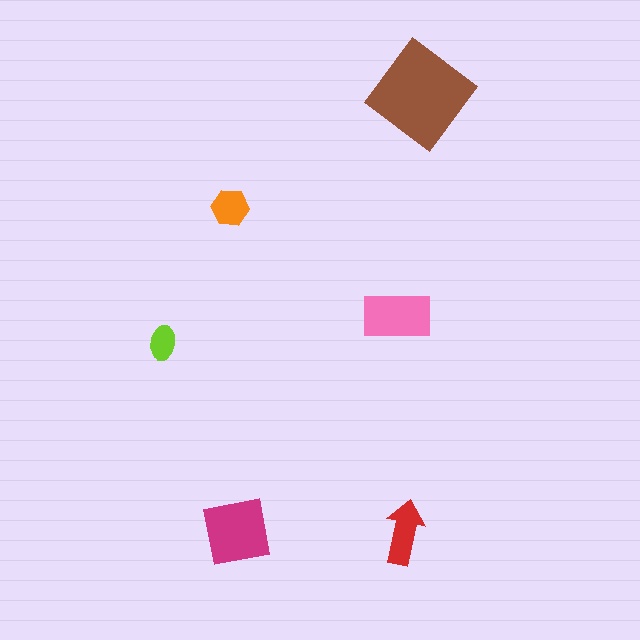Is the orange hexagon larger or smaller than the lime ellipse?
Larger.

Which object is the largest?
The brown diamond.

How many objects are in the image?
There are 6 objects in the image.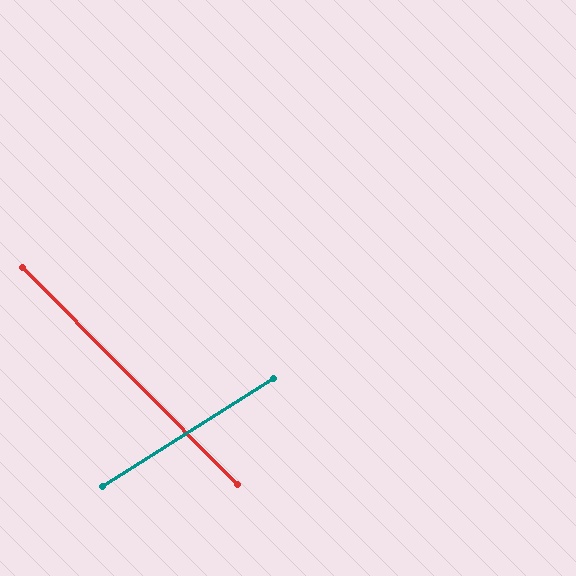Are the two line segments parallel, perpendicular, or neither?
Neither parallel nor perpendicular — they differ by about 78°.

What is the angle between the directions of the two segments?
Approximately 78 degrees.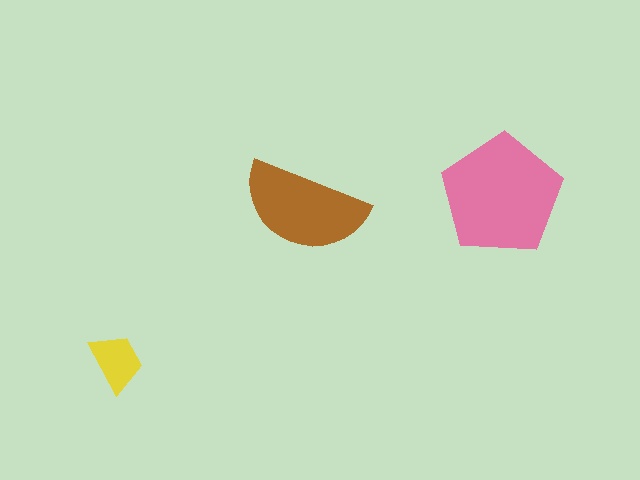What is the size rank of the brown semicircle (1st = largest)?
2nd.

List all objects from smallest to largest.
The yellow trapezoid, the brown semicircle, the pink pentagon.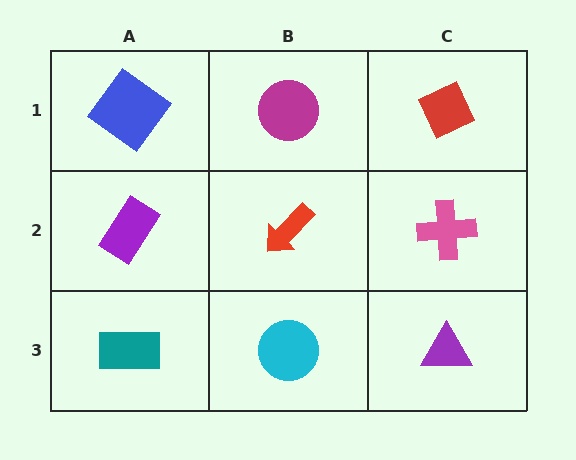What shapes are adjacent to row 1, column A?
A purple rectangle (row 2, column A), a magenta circle (row 1, column B).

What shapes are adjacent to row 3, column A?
A purple rectangle (row 2, column A), a cyan circle (row 3, column B).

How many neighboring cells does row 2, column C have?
3.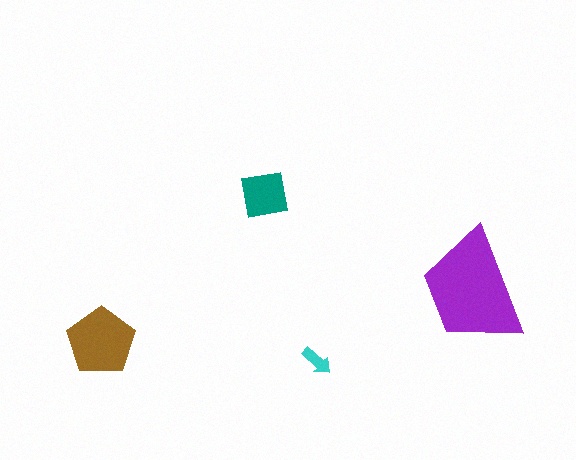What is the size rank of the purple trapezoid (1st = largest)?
1st.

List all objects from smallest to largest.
The cyan arrow, the teal square, the brown pentagon, the purple trapezoid.